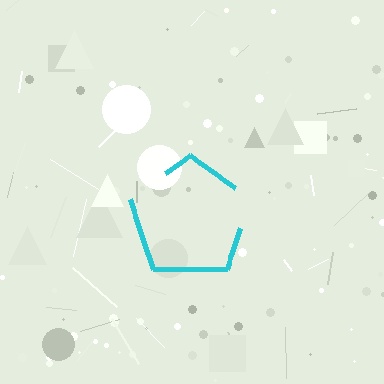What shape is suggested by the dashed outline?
The dashed outline suggests a pentagon.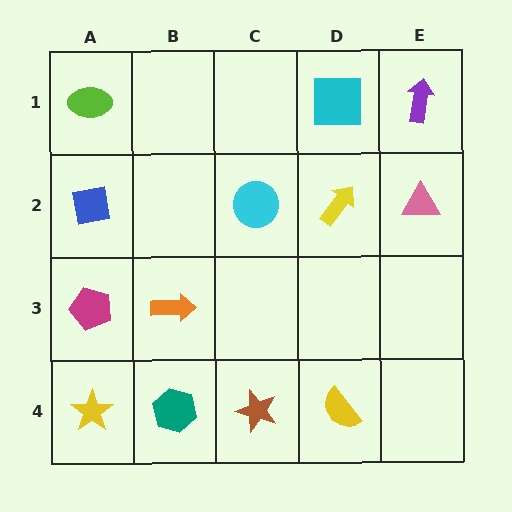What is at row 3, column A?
A magenta pentagon.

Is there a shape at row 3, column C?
No, that cell is empty.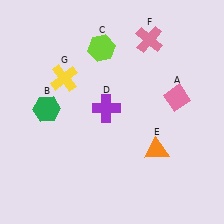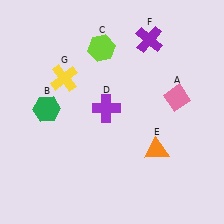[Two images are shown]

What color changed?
The cross (F) changed from pink in Image 1 to purple in Image 2.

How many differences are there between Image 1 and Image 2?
There is 1 difference between the two images.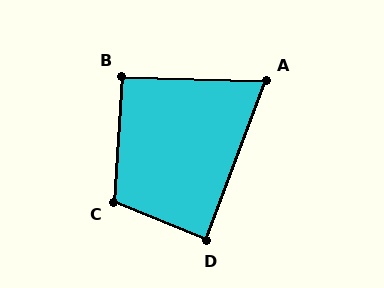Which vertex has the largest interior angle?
C, at approximately 109 degrees.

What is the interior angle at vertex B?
Approximately 92 degrees (approximately right).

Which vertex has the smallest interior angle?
A, at approximately 71 degrees.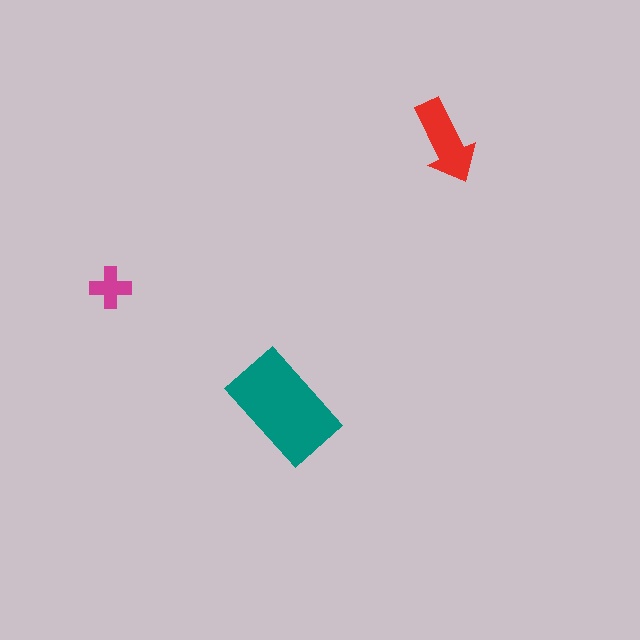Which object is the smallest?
The magenta cross.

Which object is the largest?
The teal rectangle.